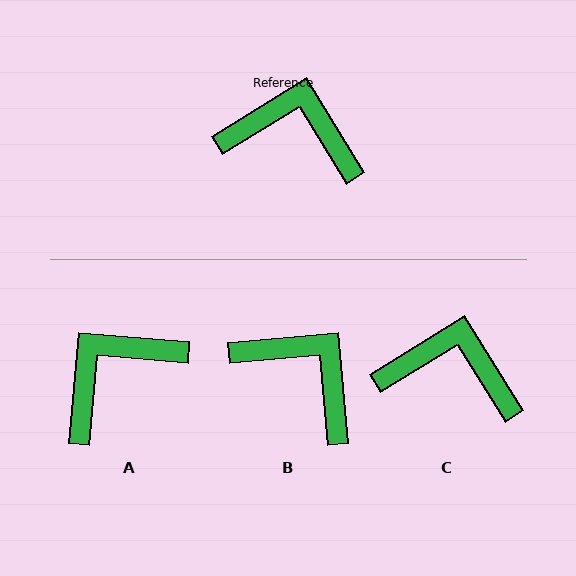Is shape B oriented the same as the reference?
No, it is off by about 27 degrees.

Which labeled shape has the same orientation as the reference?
C.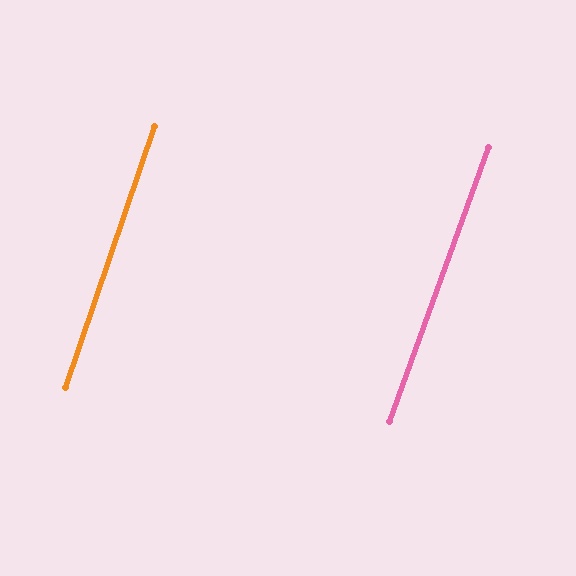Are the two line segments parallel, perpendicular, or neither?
Parallel — their directions differ by only 1.1°.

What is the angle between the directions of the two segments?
Approximately 1 degree.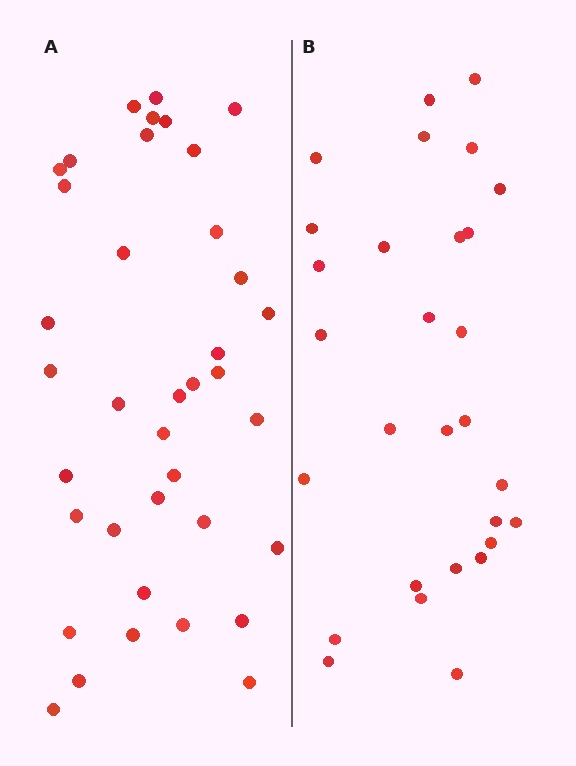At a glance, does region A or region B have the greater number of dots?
Region A (the left region) has more dots.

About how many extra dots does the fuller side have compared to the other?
Region A has roughly 8 or so more dots than region B.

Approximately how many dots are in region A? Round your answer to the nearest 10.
About 40 dots. (The exact count is 38, which rounds to 40.)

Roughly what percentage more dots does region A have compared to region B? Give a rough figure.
About 30% more.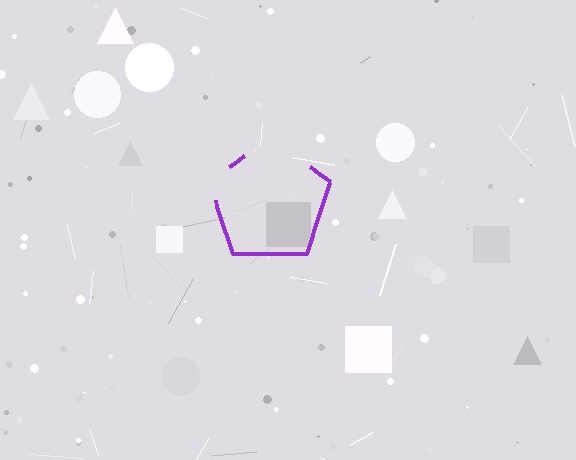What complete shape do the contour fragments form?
The contour fragments form a pentagon.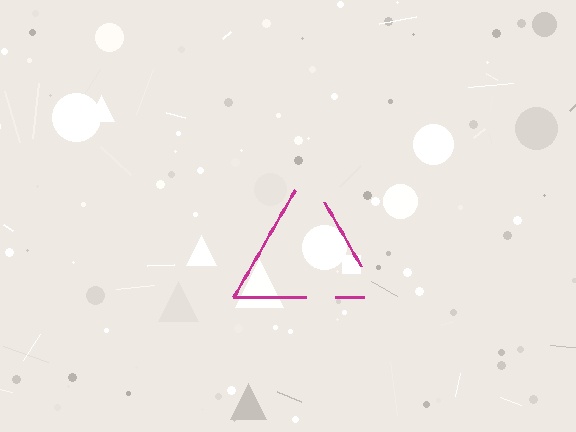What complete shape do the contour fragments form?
The contour fragments form a triangle.